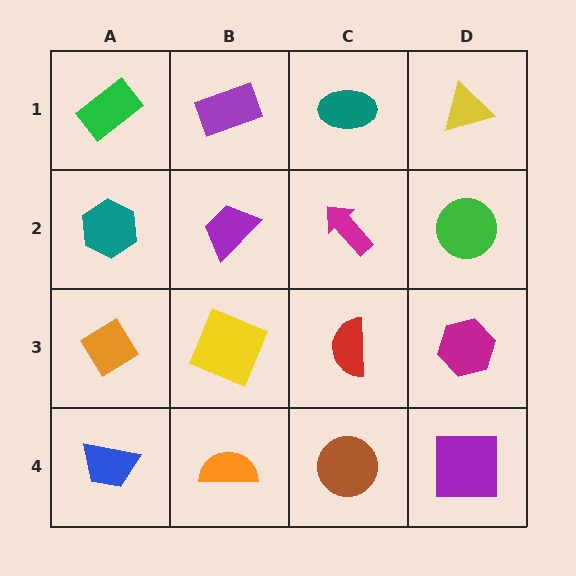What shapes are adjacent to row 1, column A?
A teal hexagon (row 2, column A), a purple rectangle (row 1, column B).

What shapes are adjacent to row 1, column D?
A green circle (row 2, column D), a teal ellipse (row 1, column C).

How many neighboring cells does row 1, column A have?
2.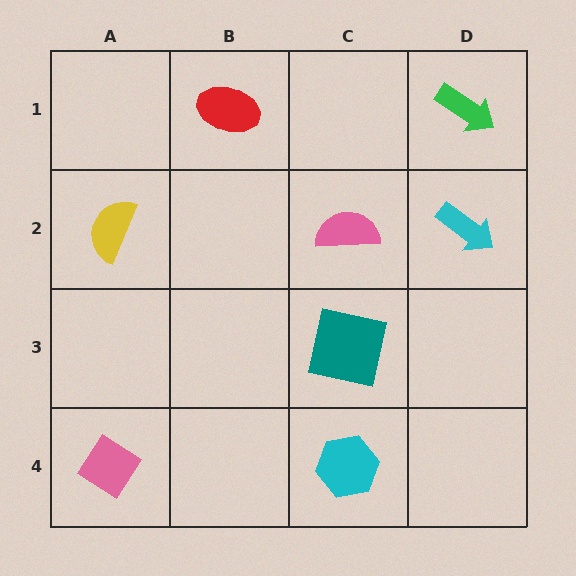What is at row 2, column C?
A pink semicircle.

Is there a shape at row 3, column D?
No, that cell is empty.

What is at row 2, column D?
A cyan arrow.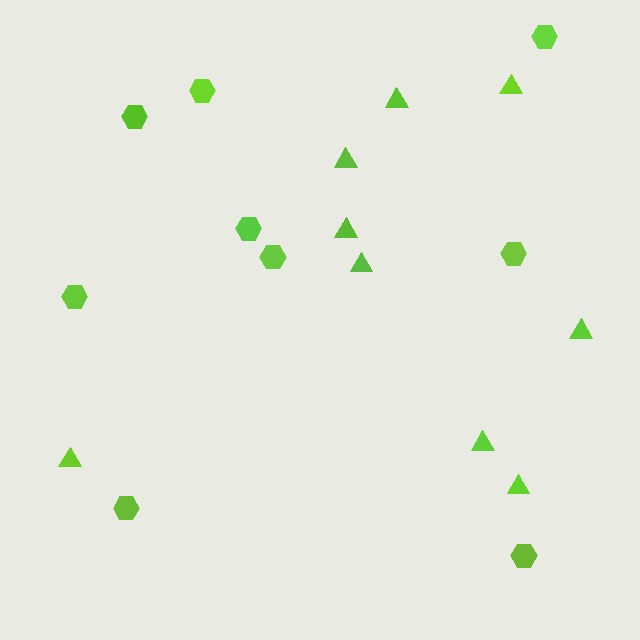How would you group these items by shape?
There are 2 groups: one group of triangles (9) and one group of hexagons (9).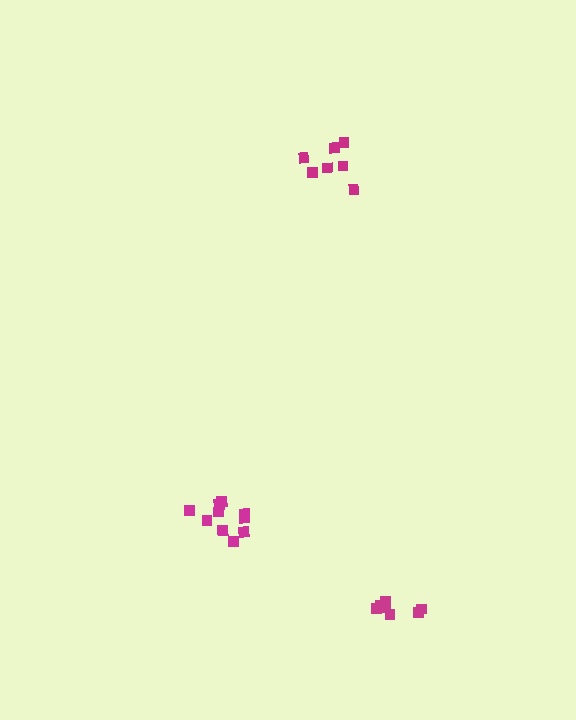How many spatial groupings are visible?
There are 3 spatial groupings.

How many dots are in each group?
Group 1: 7 dots, Group 2: 10 dots, Group 3: 7 dots (24 total).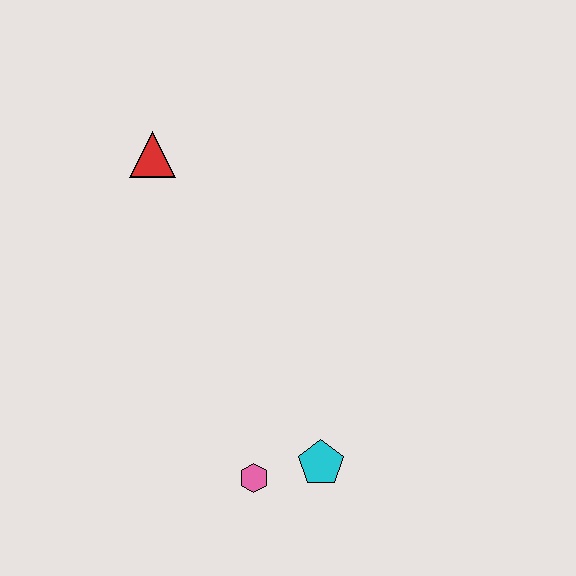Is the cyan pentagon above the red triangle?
No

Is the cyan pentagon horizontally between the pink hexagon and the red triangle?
No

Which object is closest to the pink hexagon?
The cyan pentagon is closest to the pink hexagon.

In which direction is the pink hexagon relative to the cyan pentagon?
The pink hexagon is to the left of the cyan pentagon.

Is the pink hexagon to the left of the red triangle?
No